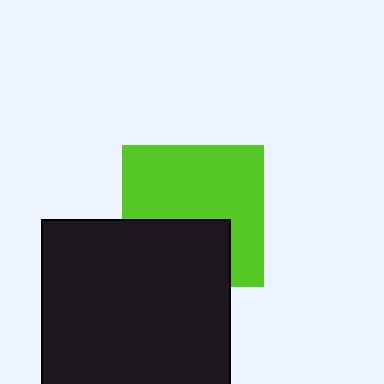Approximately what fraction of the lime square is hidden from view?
Roughly 37% of the lime square is hidden behind the black square.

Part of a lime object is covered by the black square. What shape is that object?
It is a square.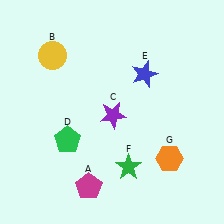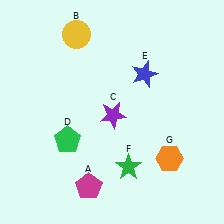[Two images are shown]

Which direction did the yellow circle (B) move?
The yellow circle (B) moved right.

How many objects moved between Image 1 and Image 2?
1 object moved between the two images.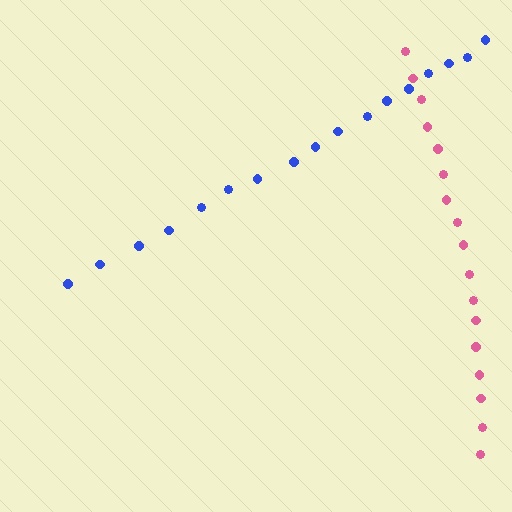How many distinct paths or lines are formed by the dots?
There are 2 distinct paths.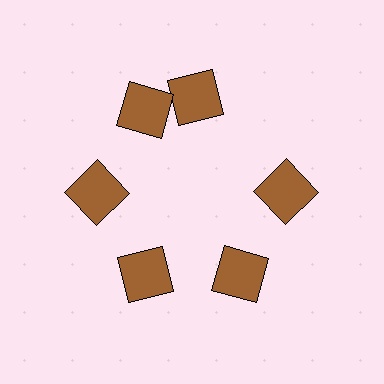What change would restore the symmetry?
The symmetry would be restored by rotating it back into even spacing with its neighbors so that all 6 squares sit at equal angles and equal distance from the center.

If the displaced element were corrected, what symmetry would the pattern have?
It would have 6-fold rotational symmetry — the pattern would map onto itself every 60 degrees.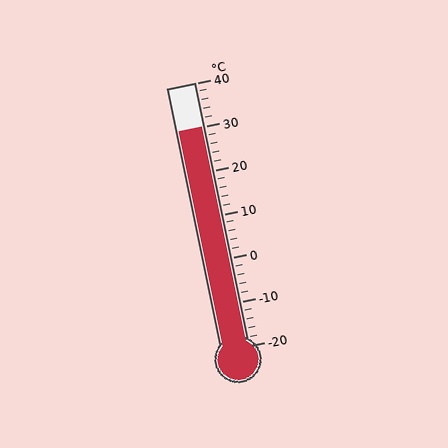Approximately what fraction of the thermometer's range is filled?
The thermometer is filled to approximately 85% of its range.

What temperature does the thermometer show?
The thermometer shows approximately 30°C.